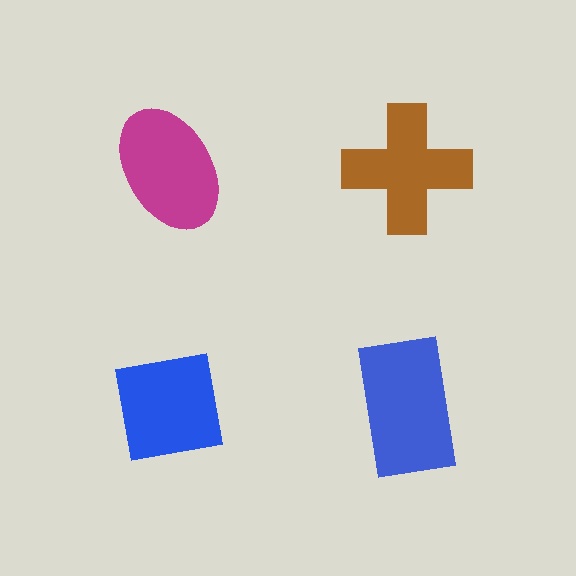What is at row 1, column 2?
A brown cross.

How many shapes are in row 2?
2 shapes.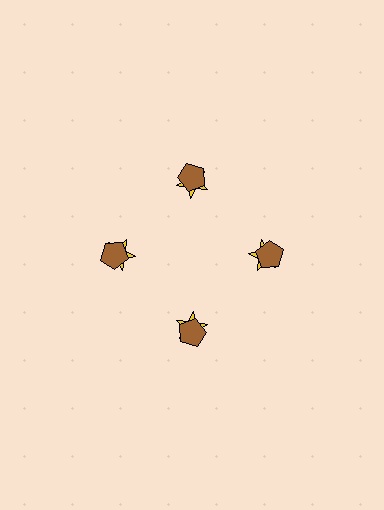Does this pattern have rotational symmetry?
Yes, this pattern has 4-fold rotational symmetry. It looks the same after rotating 90 degrees around the center.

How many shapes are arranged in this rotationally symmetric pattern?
There are 8 shapes, arranged in 4 groups of 2.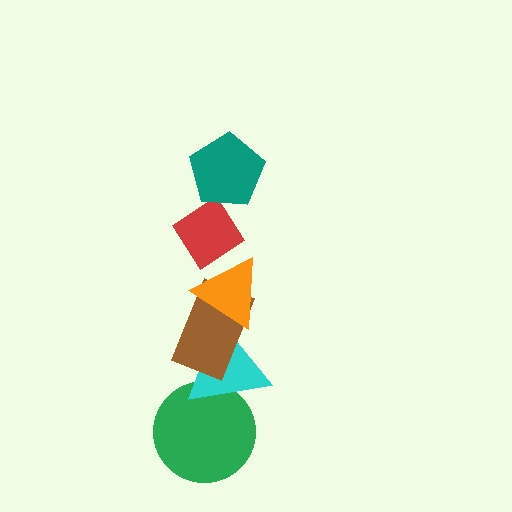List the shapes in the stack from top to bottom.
From top to bottom: the teal pentagon, the red diamond, the orange triangle, the brown rectangle, the cyan triangle, the green circle.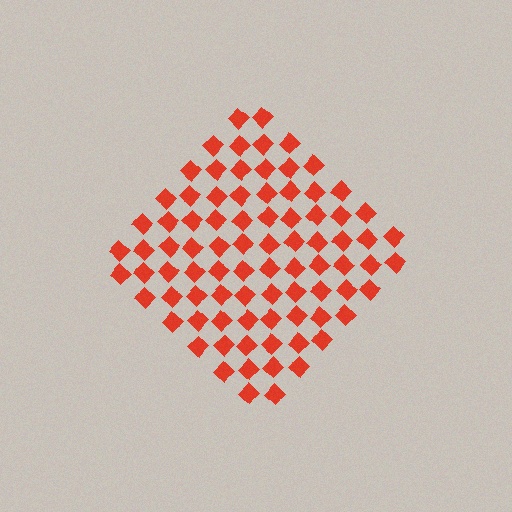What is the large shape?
The large shape is a diamond.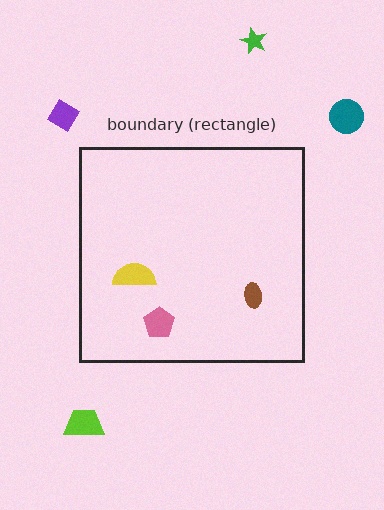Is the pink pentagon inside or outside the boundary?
Inside.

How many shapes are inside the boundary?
3 inside, 4 outside.